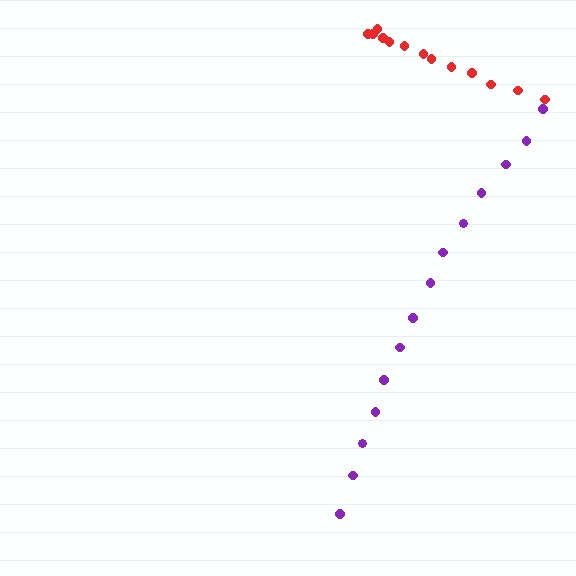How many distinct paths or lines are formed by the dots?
There are 2 distinct paths.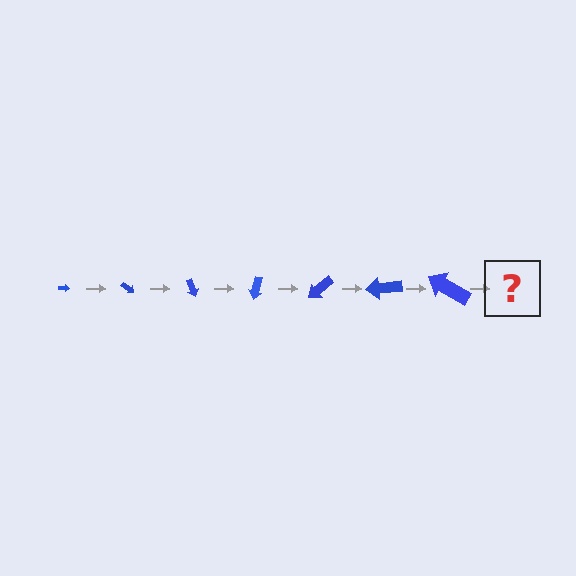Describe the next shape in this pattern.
It should be an arrow, larger than the previous one and rotated 245 degrees from the start.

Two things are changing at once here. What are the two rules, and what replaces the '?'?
The two rules are that the arrow grows larger each step and it rotates 35 degrees each step. The '?' should be an arrow, larger than the previous one and rotated 245 degrees from the start.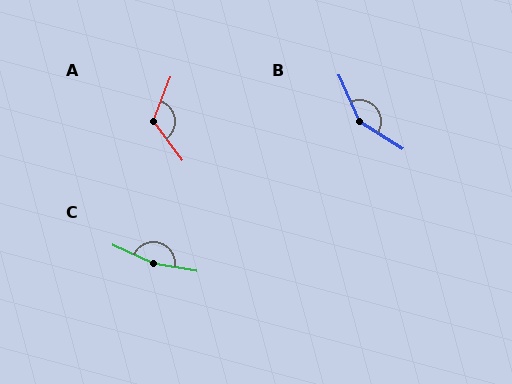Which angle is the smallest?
A, at approximately 122 degrees.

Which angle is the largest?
C, at approximately 166 degrees.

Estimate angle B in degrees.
Approximately 147 degrees.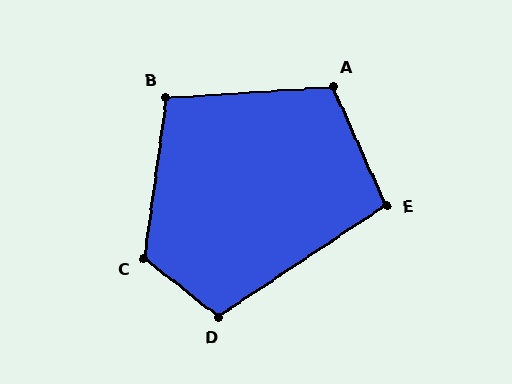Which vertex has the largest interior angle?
C, at approximately 120 degrees.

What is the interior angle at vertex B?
Approximately 102 degrees (obtuse).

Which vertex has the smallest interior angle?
E, at approximately 100 degrees.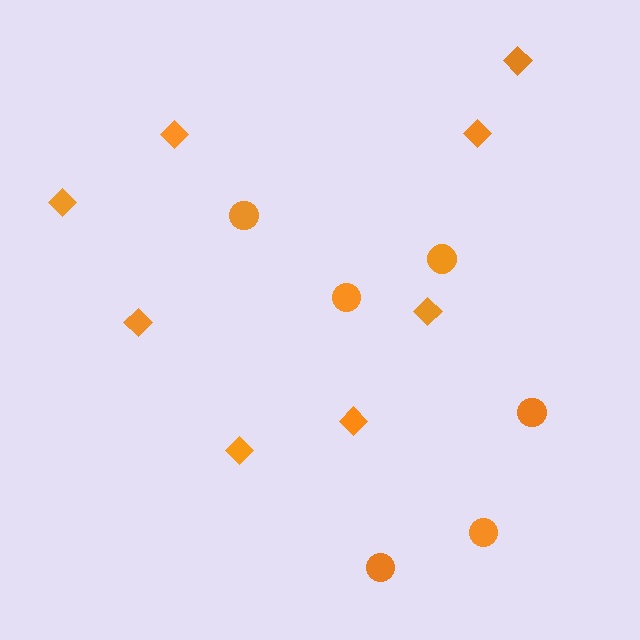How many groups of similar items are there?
There are 2 groups: one group of circles (6) and one group of diamonds (8).